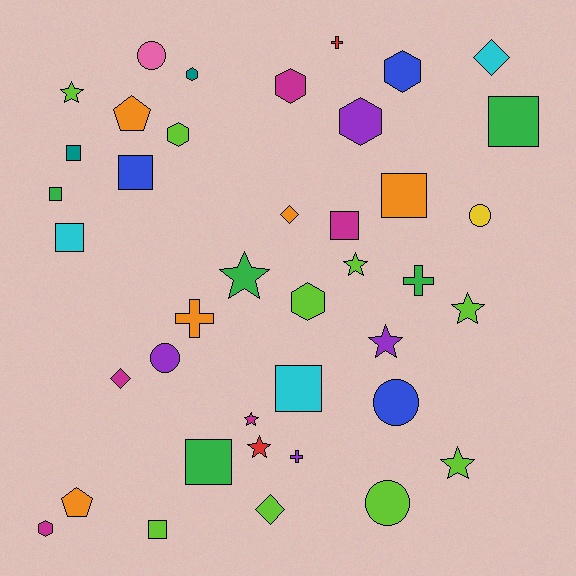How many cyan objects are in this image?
There are 3 cyan objects.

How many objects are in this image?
There are 40 objects.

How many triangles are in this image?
There are no triangles.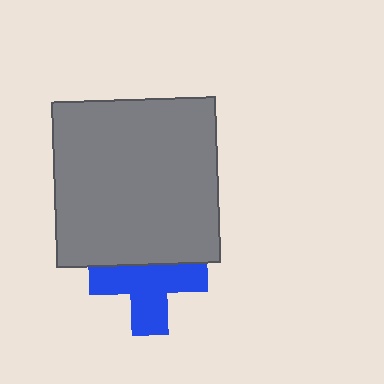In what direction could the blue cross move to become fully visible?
The blue cross could move down. That would shift it out from behind the gray rectangle entirely.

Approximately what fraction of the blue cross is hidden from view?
Roughly 34% of the blue cross is hidden behind the gray rectangle.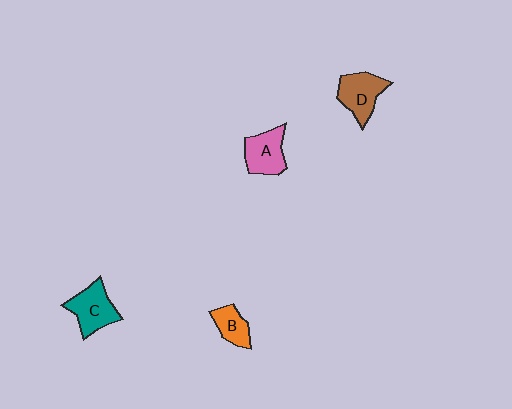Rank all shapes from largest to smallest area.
From largest to smallest: C (teal), D (brown), A (pink), B (orange).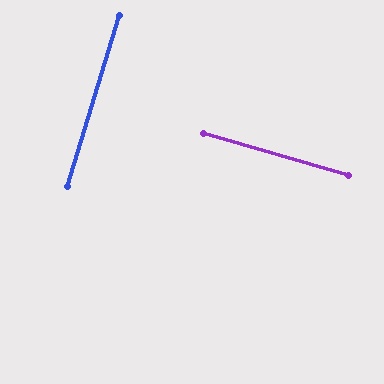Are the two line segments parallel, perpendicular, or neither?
Perpendicular — they meet at approximately 89°.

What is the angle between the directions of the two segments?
Approximately 89 degrees.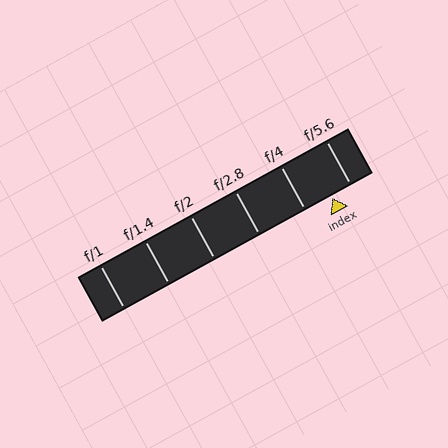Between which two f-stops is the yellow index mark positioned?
The index mark is between f/4 and f/5.6.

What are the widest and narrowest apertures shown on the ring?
The widest aperture shown is f/1 and the narrowest is f/5.6.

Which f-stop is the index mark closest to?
The index mark is closest to f/5.6.